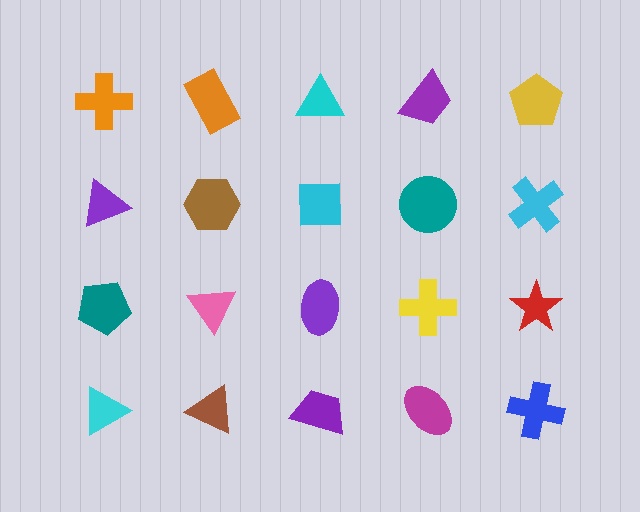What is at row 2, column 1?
A purple triangle.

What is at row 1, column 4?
A purple trapezoid.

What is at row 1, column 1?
An orange cross.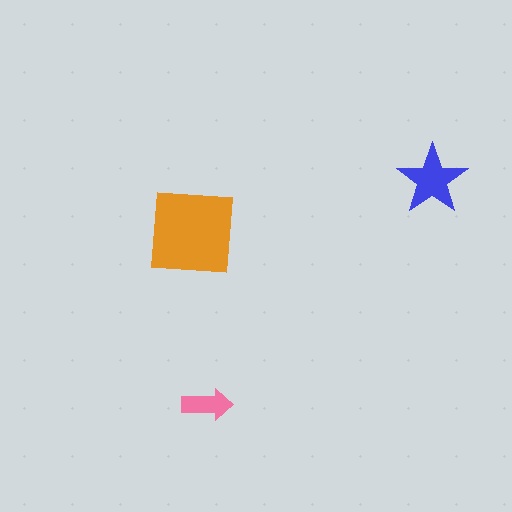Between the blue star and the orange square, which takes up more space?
The orange square.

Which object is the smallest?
The pink arrow.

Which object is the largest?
The orange square.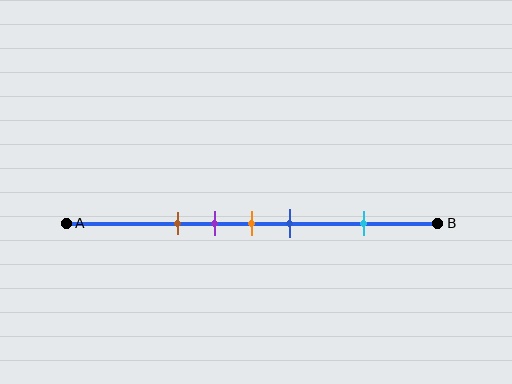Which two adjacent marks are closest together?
The purple and orange marks are the closest adjacent pair.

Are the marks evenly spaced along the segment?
No, the marks are not evenly spaced.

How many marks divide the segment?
There are 5 marks dividing the segment.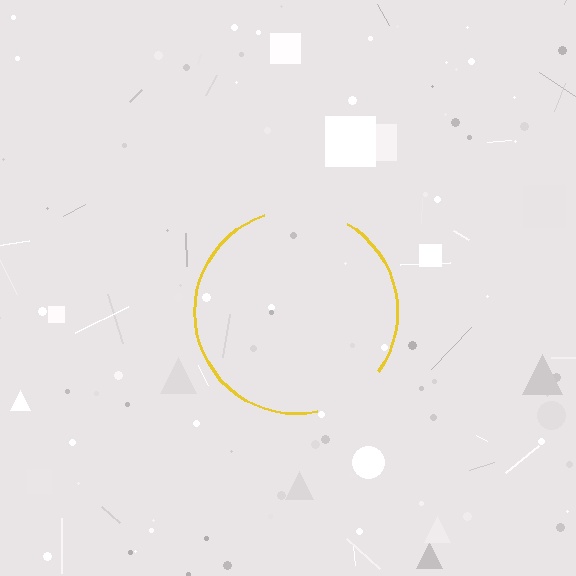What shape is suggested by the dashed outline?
The dashed outline suggests a circle.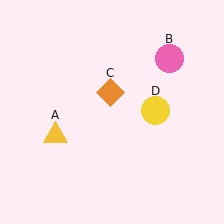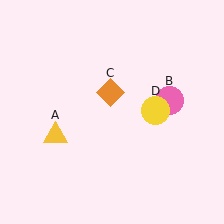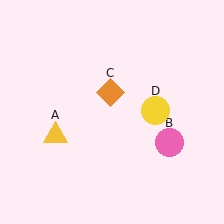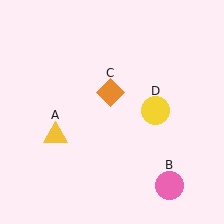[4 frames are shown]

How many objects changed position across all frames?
1 object changed position: pink circle (object B).